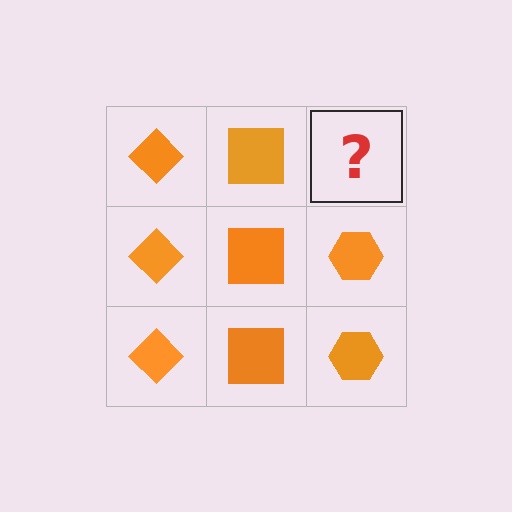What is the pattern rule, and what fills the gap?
The rule is that each column has a consistent shape. The gap should be filled with an orange hexagon.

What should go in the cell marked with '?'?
The missing cell should contain an orange hexagon.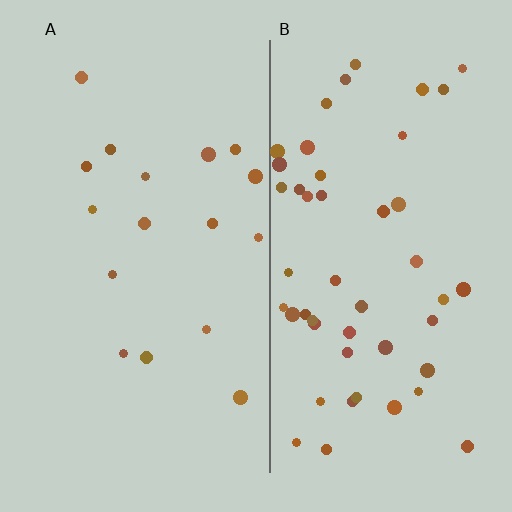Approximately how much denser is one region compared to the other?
Approximately 2.9× — region B over region A.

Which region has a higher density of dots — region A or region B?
B (the right).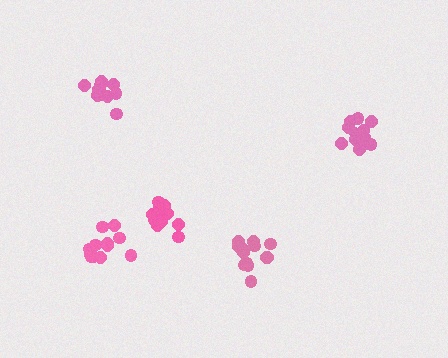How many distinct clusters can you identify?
There are 5 distinct clusters.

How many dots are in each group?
Group 1: 12 dots, Group 2: 15 dots, Group 3: 11 dots, Group 4: 13 dots, Group 5: 13 dots (64 total).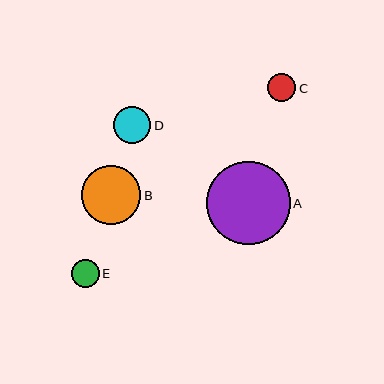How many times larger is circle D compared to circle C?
Circle D is approximately 1.3 times the size of circle C.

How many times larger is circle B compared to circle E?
Circle B is approximately 2.1 times the size of circle E.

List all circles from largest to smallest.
From largest to smallest: A, B, D, C, E.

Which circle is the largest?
Circle A is the largest with a size of approximately 83 pixels.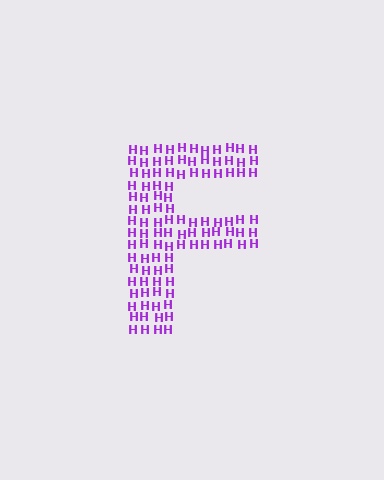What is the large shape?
The large shape is the letter F.